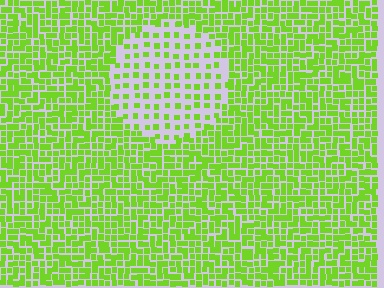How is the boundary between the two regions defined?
The boundary is defined by a change in element density (approximately 2.4x ratio). All elements are the same color, size, and shape.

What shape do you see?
I see a circle.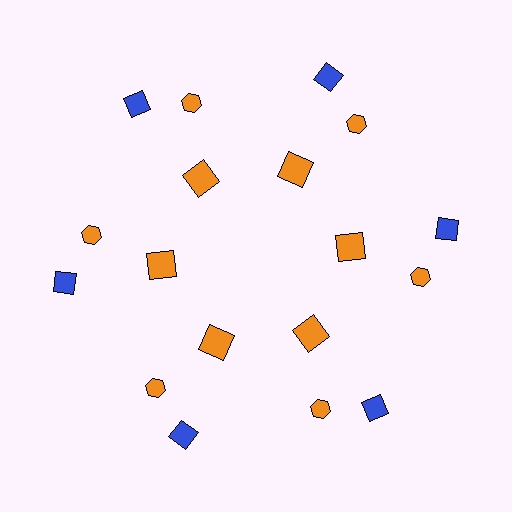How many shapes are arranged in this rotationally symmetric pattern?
There are 18 shapes, arranged in 6 groups of 3.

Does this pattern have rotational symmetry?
Yes, this pattern has 6-fold rotational symmetry. It looks the same after rotating 60 degrees around the center.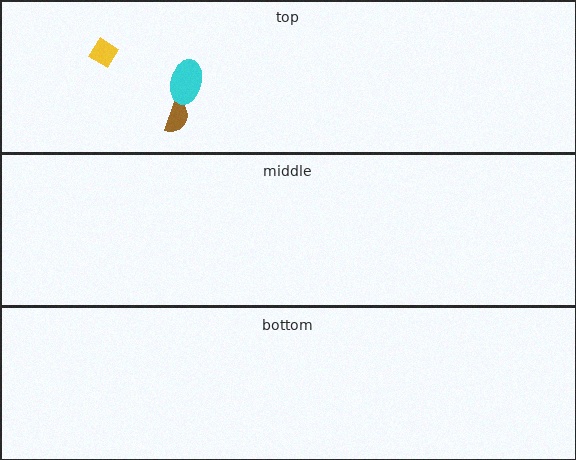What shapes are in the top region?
The brown semicircle, the yellow diamond, the cyan ellipse.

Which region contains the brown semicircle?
The top region.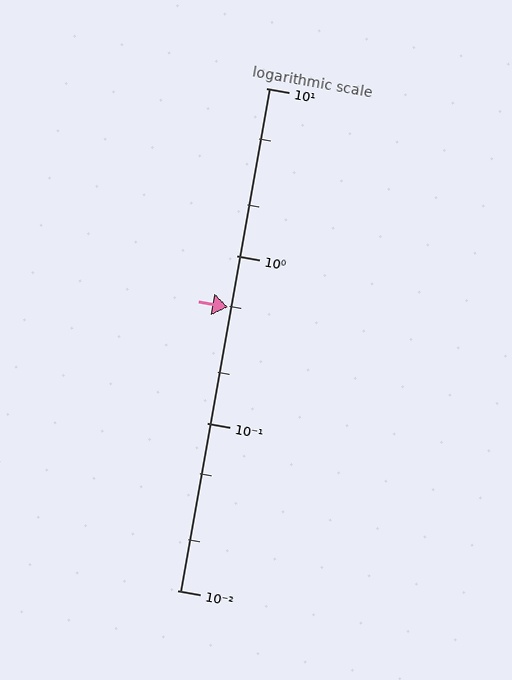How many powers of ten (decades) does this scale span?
The scale spans 3 decades, from 0.01 to 10.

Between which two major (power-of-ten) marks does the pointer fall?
The pointer is between 0.1 and 1.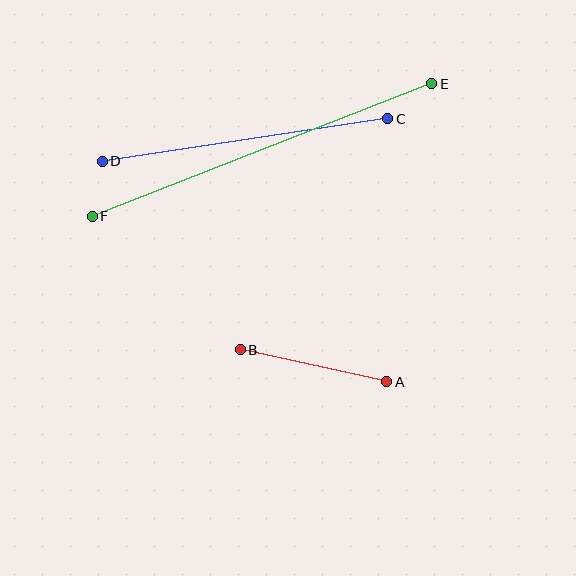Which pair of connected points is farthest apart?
Points E and F are farthest apart.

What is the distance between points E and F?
The distance is approximately 365 pixels.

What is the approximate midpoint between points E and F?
The midpoint is at approximately (262, 150) pixels.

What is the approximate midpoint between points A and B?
The midpoint is at approximately (313, 366) pixels.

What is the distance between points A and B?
The distance is approximately 150 pixels.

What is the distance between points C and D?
The distance is approximately 288 pixels.